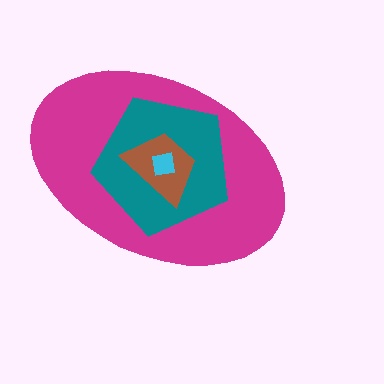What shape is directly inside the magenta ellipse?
The teal pentagon.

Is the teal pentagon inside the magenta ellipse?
Yes.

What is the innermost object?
The cyan square.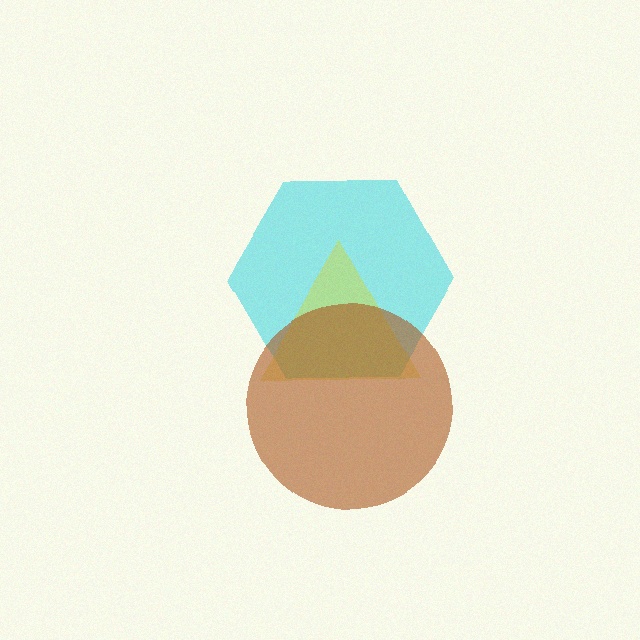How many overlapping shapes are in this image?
There are 3 overlapping shapes in the image.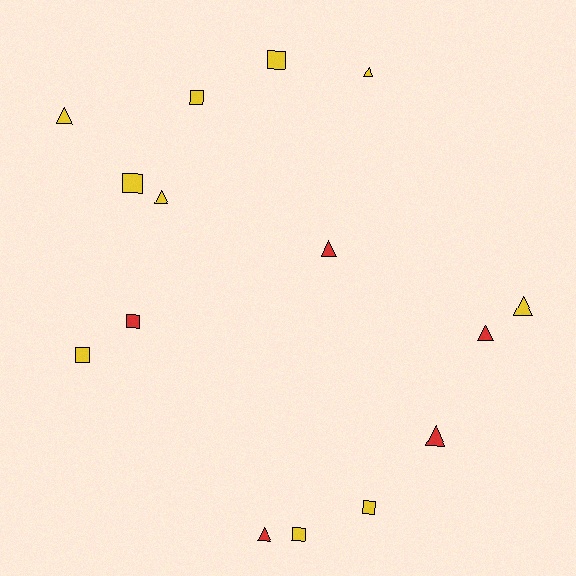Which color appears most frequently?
Yellow, with 10 objects.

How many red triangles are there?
There are 4 red triangles.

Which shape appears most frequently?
Triangle, with 8 objects.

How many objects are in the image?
There are 15 objects.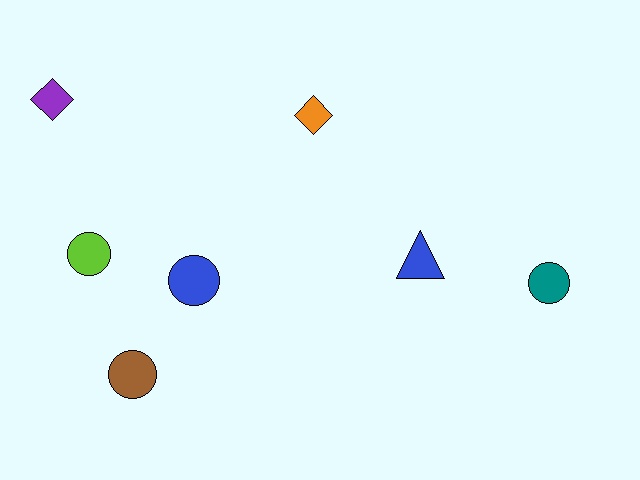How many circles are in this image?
There are 4 circles.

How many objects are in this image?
There are 7 objects.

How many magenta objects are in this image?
There are no magenta objects.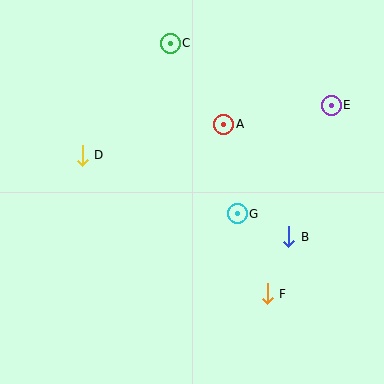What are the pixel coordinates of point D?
Point D is at (82, 155).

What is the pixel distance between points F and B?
The distance between F and B is 61 pixels.